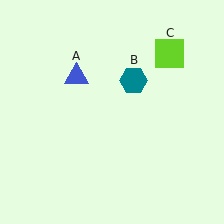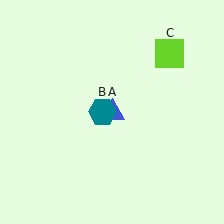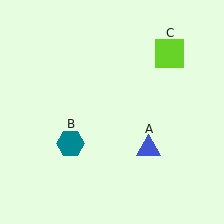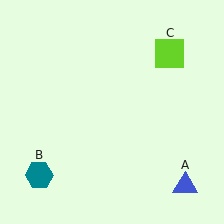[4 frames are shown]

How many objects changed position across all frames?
2 objects changed position: blue triangle (object A), teal hexagon (object B).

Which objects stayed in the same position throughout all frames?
Lime square (object C) remained stationary.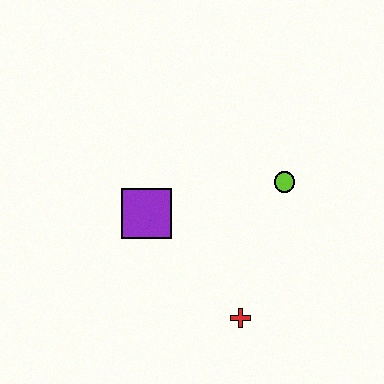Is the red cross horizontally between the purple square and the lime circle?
Yes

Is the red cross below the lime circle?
Yes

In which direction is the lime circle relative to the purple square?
The lime circle is to the right of the purple square.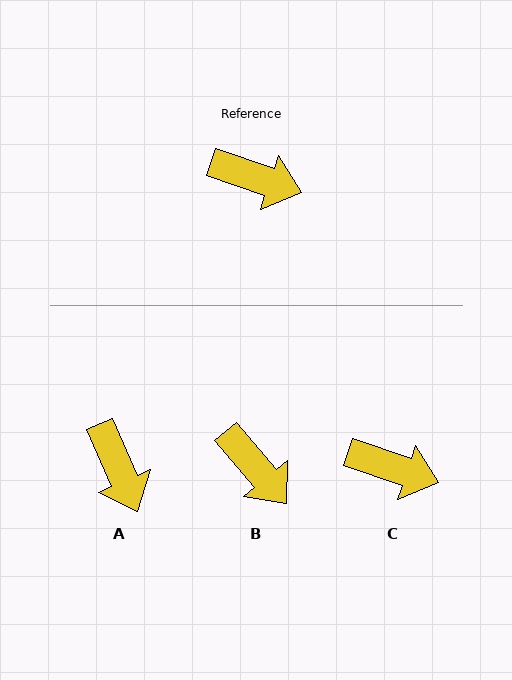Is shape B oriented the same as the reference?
No, it is off by about 31 degrees.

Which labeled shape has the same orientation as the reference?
C.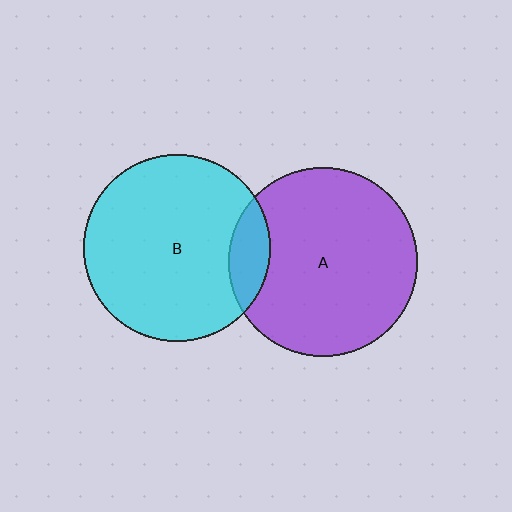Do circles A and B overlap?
Yes.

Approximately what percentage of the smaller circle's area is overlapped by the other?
Approximately 10%.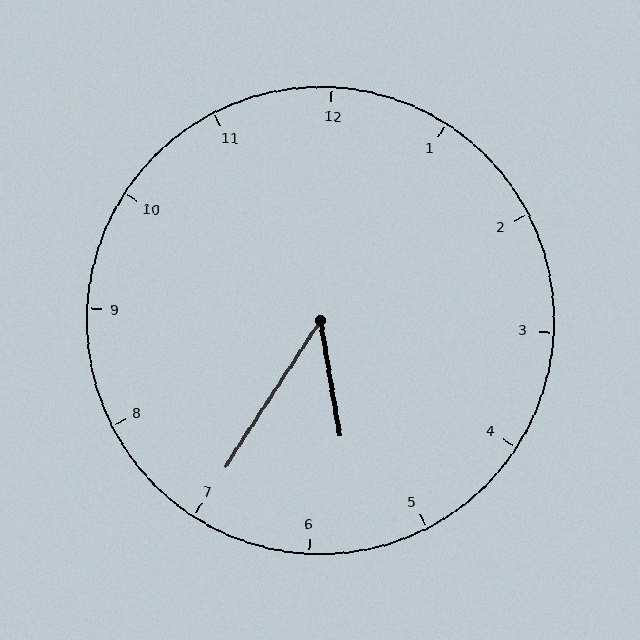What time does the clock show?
5:35.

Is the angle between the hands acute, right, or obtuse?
It is acute.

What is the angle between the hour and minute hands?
Approximately 42 degrees.